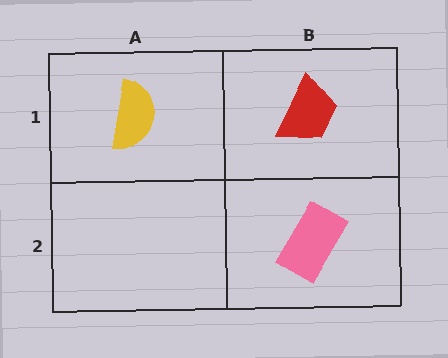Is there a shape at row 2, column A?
No, that cell is empty.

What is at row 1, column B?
A red trapezoid.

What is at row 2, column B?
A pink rectangle.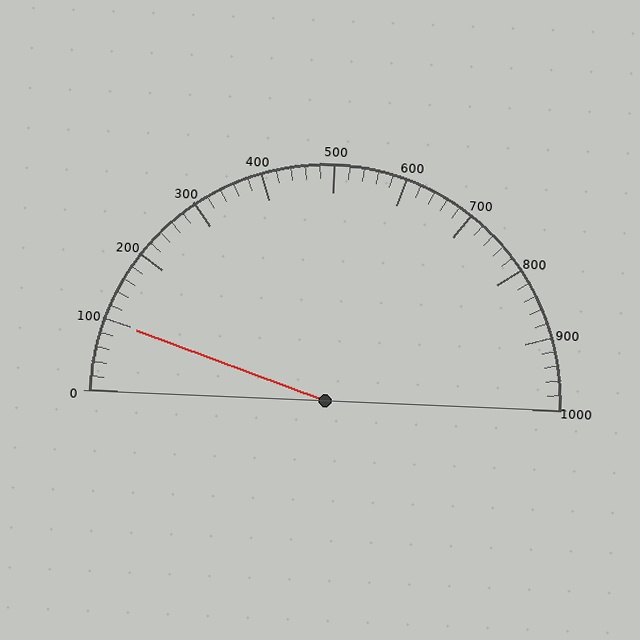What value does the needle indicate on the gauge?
The needle indicates approximately 100.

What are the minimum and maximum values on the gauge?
The gauge ranges from 0 to 1000.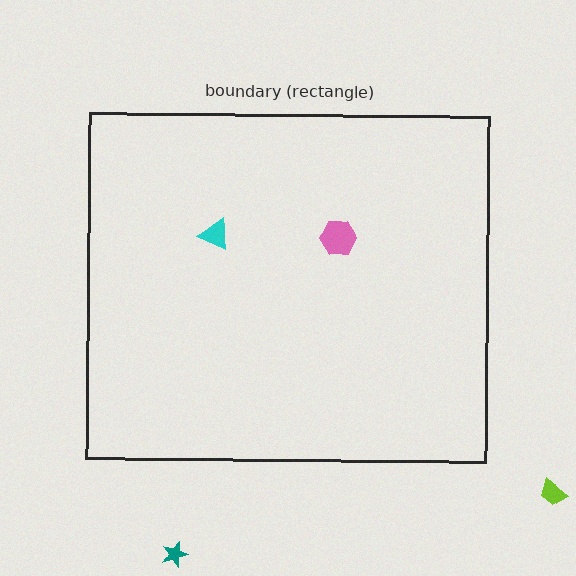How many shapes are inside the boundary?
2 inside, 2 outside.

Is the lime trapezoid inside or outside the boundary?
Outside.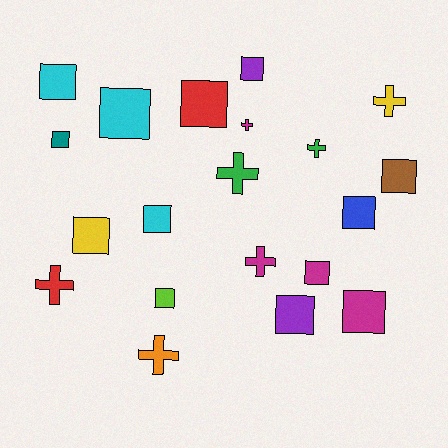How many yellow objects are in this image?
There are 2 yellow objects.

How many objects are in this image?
There are 20 objects.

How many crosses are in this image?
There are 7 crosses.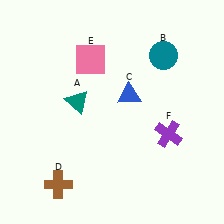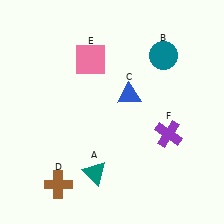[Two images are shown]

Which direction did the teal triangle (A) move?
The teal triangle (A) moved down.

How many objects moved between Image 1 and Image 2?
1 object moved between the two images.